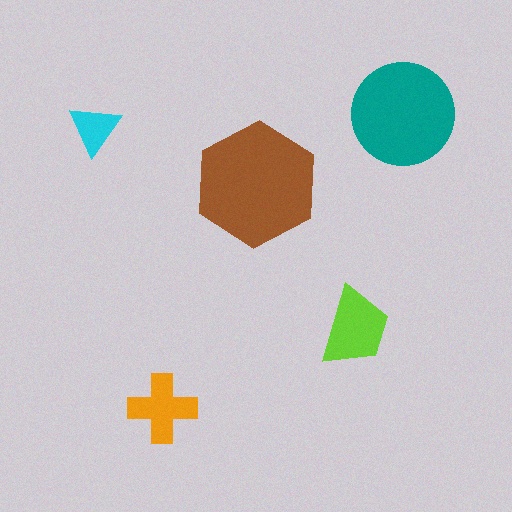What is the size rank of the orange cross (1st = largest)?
4th.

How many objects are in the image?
There are 5 objects in the image.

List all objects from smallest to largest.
The cyan triangle, the orange cross, the lime trapezoid, the teal circle, the brown hexagon.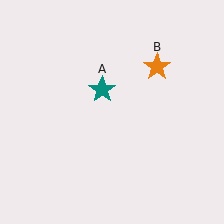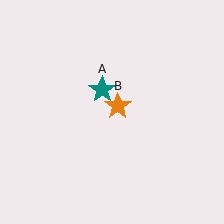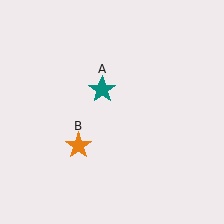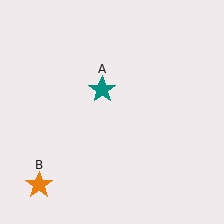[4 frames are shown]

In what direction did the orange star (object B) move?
The orange star (object B) moved down and to the left.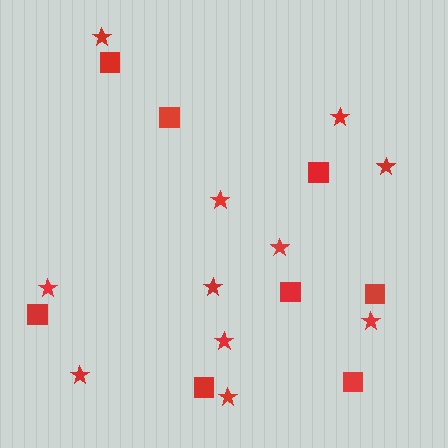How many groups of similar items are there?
There are 2 groups: one group of stars (11) and one group of squares (8).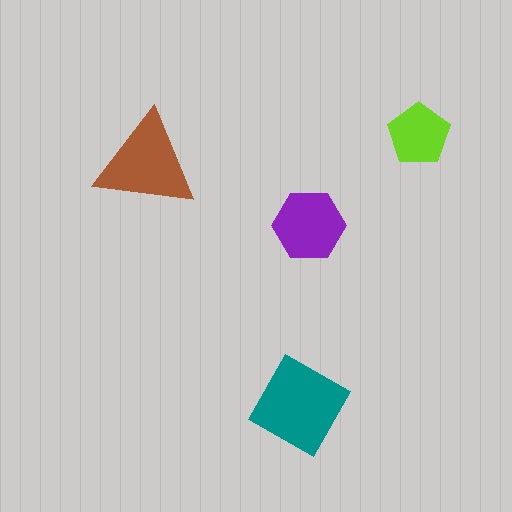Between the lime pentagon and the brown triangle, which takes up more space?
The brown triangle.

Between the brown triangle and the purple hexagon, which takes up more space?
The brown triangle.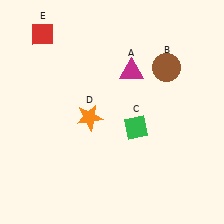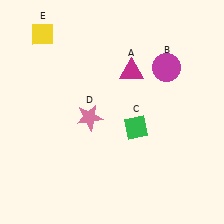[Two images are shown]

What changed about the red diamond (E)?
In Image 1, E is red. In Image 2, it changed to yellow.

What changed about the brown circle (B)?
In Image 1, B is brown. In Image 2, it changed to magenta.